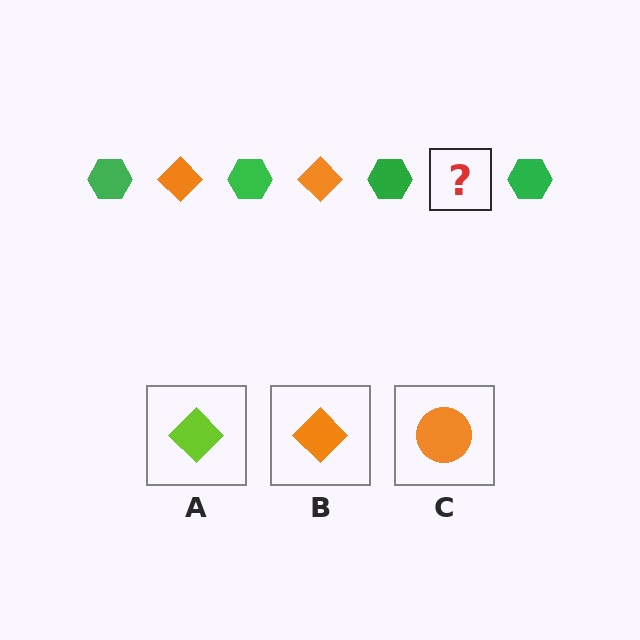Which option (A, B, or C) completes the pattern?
B.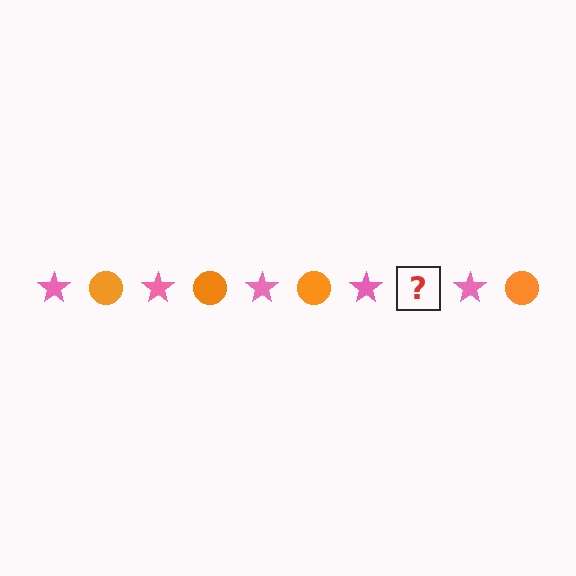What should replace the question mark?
The question mark should be replaced with an orange circle.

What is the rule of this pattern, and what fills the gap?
The rule is that the pattern alternates between pink star and orange circle. The gap should be filled with an orange circle.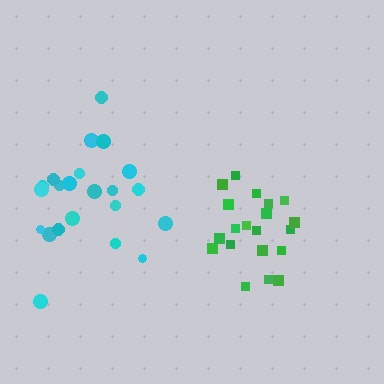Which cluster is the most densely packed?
Green.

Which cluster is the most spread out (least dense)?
Cyan.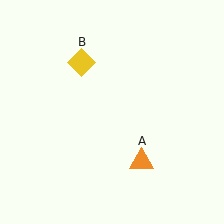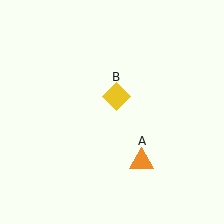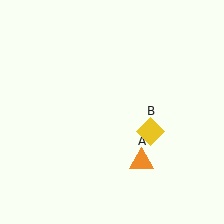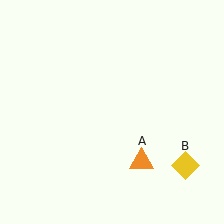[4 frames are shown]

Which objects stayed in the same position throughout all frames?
Orange triangle (object A) remained stationary.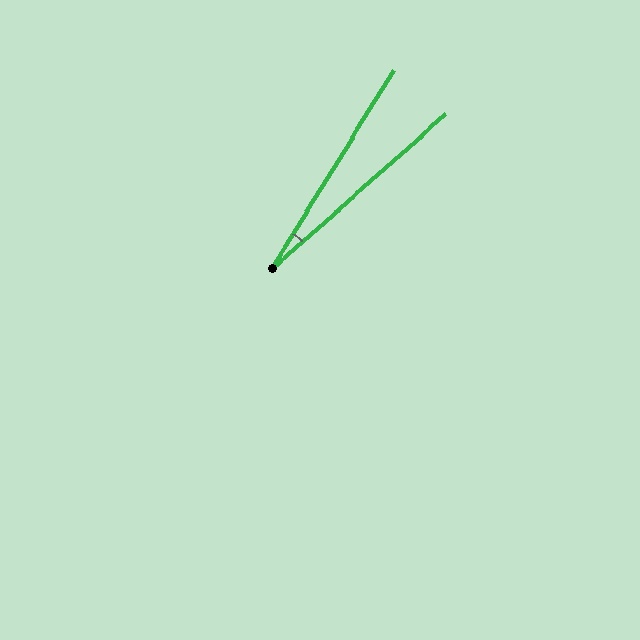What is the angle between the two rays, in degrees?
Approximately 17 degrees.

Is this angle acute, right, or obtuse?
It is acute.